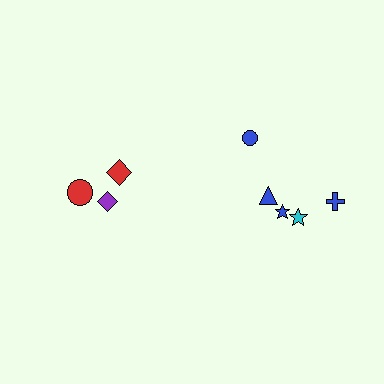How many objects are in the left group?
There are 3 objects.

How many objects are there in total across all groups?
There are 8 objects.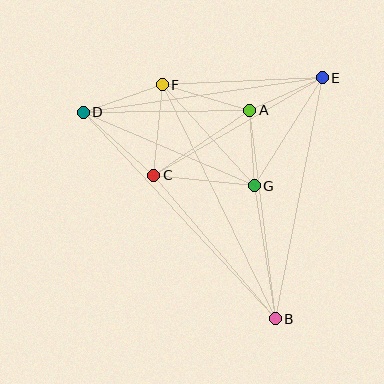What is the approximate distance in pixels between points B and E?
The distance between B and E is approximately 245 pixels.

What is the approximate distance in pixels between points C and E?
The distance between C and E is approximately 194 pixels.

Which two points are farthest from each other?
Points B and D are farthest from each other.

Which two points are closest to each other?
Points A and G are closest to each other.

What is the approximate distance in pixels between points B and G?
The distance between B and G is approximately 135 pixels.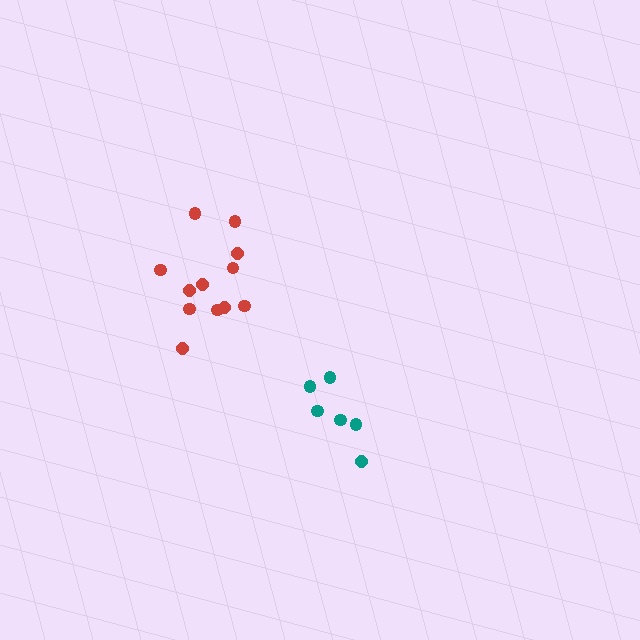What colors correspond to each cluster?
The clusters are colored: red, teal.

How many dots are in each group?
Group 1: 12 dots, Group 2: 6 dots (18 total).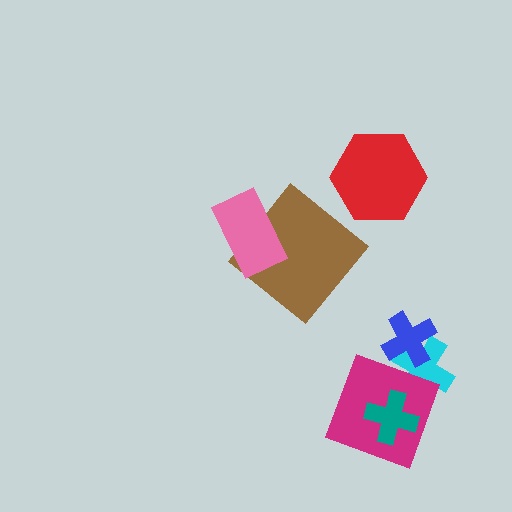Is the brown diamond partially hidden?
Yes, it is partially covered by another shape.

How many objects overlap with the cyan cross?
2 objects overlap with the cyan cross.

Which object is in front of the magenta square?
The teal cross is in front of the magenta square.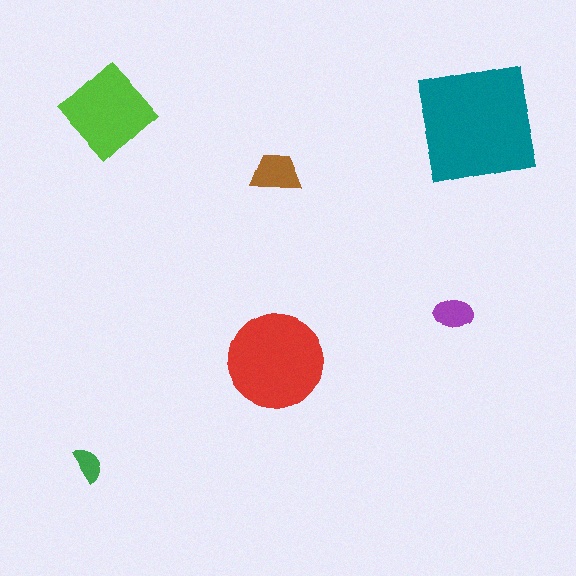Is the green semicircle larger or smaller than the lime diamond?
Smaller.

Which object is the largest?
The teal square.